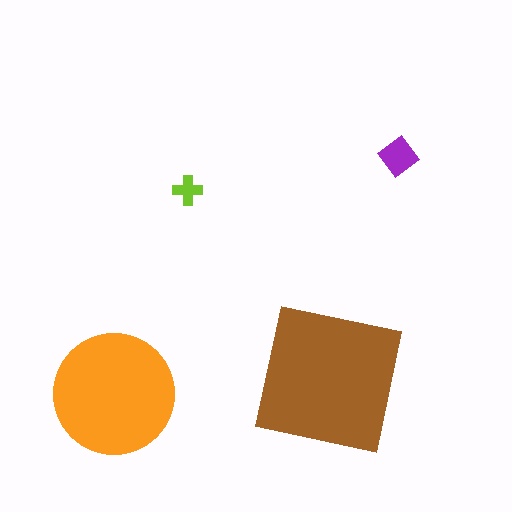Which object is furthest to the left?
The orange circle is leftmost.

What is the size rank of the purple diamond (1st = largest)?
3rd.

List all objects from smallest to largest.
The lime cross, the purple diamond, the orange circle, the brown square.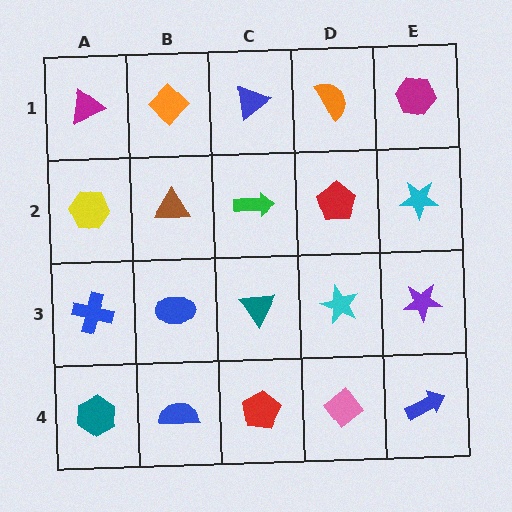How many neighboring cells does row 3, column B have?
4.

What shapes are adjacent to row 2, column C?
A blue triangle (row 1, column C), a teal triangle (row 3, column C), a brown triangle (row 2, column B), a red pentagon (row 2, column D).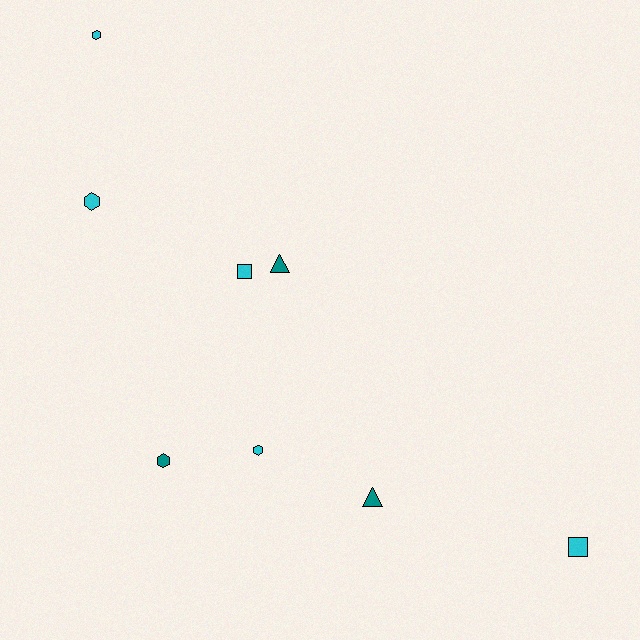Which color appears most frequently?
Cyan, with 5 objects.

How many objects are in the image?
There are 8 objects.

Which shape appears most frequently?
Hexagon, with 4 objects.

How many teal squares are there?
There are no teal squares.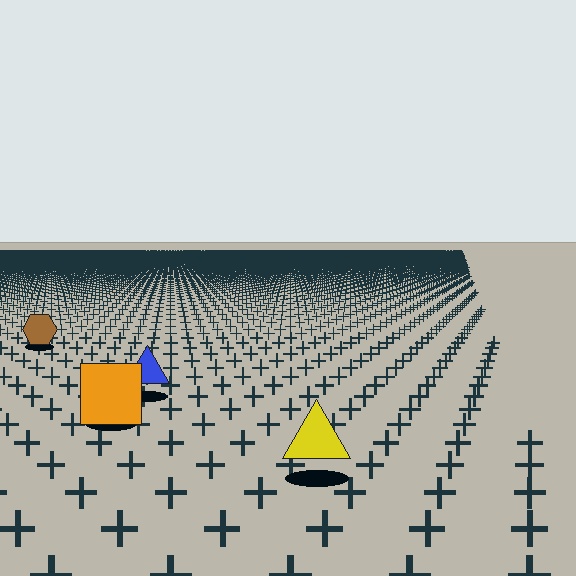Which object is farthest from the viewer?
The brown hexagon is farthest from the viewer. It appears smaller and the ground texture around it is denser.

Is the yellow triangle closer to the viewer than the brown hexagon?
Yes. The yellow triangle is closer — you can tell from the texture gradient: the ground texture is coarser near it.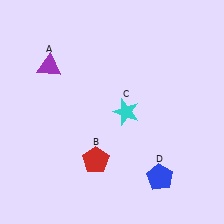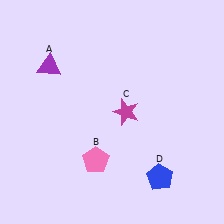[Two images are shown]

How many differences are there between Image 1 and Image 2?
There are 2 differences between the two images.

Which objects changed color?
B changed from red to pink. C changed from cyan to magenta.